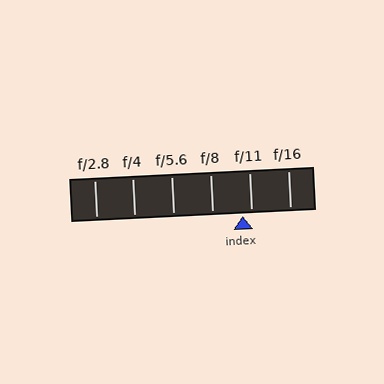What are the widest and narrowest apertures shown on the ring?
The widest aperture shown is f/2.8 and the narrowest is f/16.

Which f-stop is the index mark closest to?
The index mark is closest to f/11.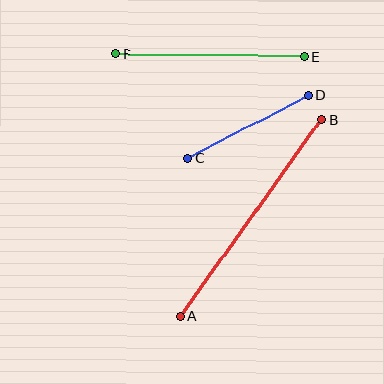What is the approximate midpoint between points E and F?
The midpoint is at approximately (210, 55) pixels.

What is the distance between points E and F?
The distance is approximately 189 pixels.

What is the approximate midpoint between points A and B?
The midpoint is at approximately (251, 218) pixels.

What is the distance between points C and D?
The distance is approximately 136 pixels.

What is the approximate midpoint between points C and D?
The midpoint is at approximately (248, 127) pixels.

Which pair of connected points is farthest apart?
Points A and B are farthest apart.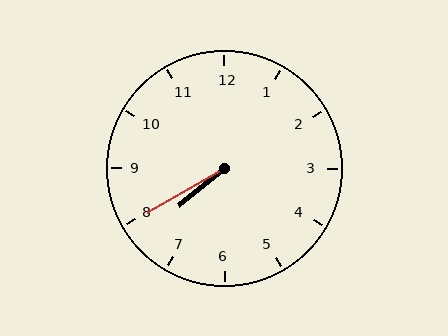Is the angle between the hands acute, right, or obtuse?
It is acute.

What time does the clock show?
7:40.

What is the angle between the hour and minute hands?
Approximately 10 degrees.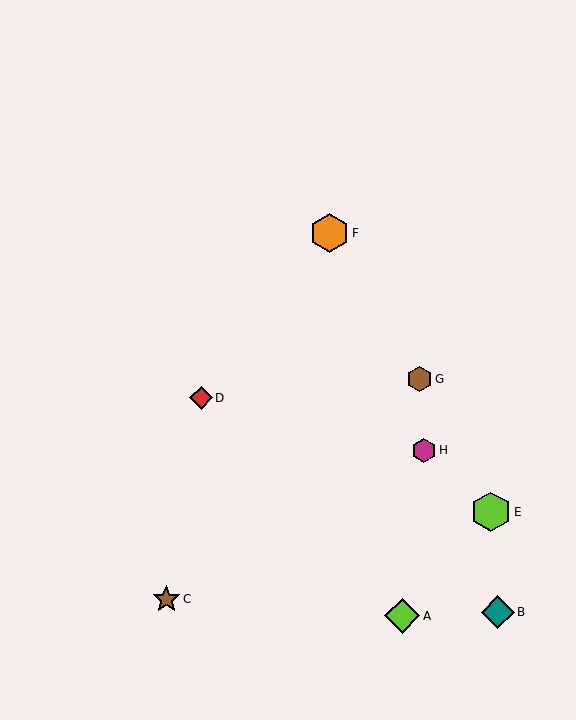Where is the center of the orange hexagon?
The center of the orange hexagon is at (329, 233).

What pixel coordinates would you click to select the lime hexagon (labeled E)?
Click at (491, 512) to select the lime hexagon E.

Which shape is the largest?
The lime hexagon (labeled E) is the largest.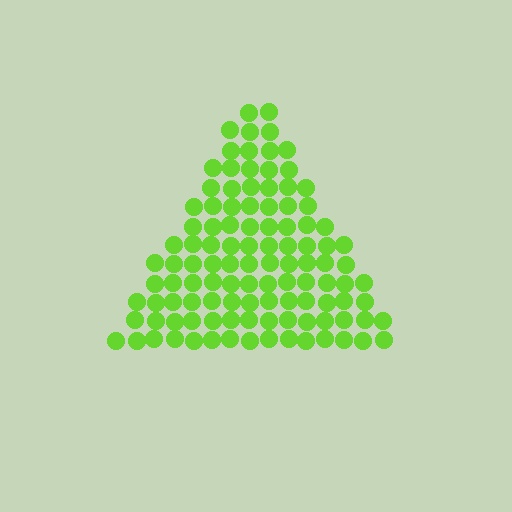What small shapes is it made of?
It is made of small circles.